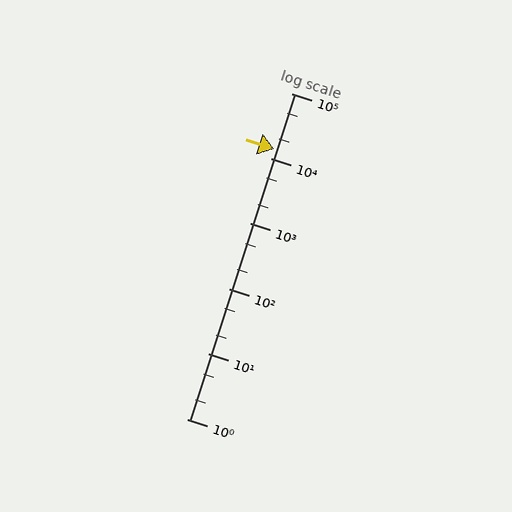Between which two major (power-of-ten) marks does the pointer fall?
The pointer is between 10000 and 100000.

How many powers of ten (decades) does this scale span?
The scale spans 5 decades, from 1 to 100000.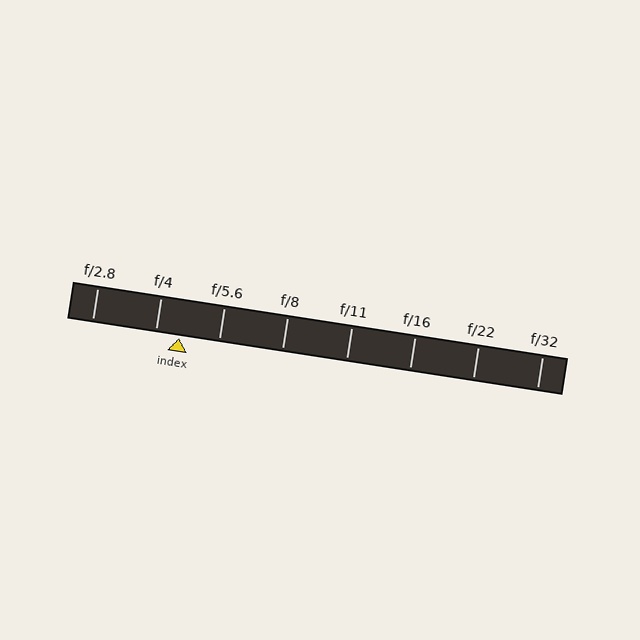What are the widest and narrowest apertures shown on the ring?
The widest aperture shown is f/2.8 and the narrowest is f/32.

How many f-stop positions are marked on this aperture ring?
There are 8 f-stop positions marked.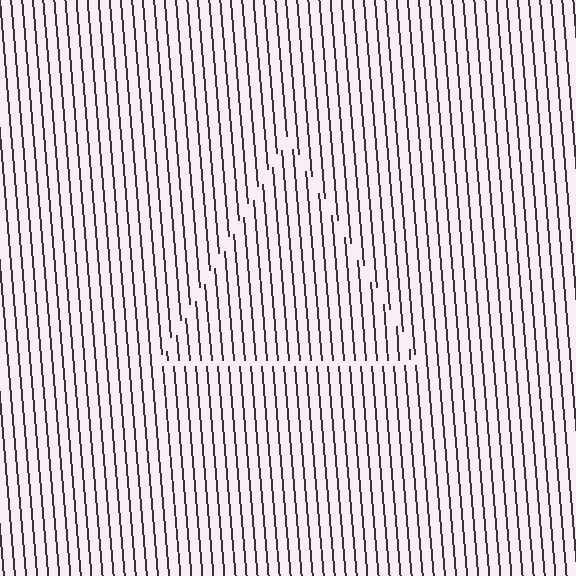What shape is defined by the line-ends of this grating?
An illusory triangle. The interior of the shape contains the same grating, shifted by half a period — the contour is defined by the phase discontinuity where line-ends from the inner and outer gratings abut.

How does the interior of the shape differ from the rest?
The interior of the shape contains the same grating, shifted by half a period — the contour is defined by the phase discontinuity where line-ends from the inner and outer gratings abut.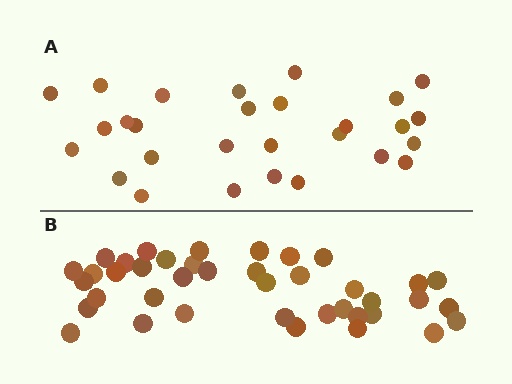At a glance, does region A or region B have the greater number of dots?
Region B (the bottom region) has more dots.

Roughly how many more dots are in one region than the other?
Region B has roughly 12 or so more dots than region A.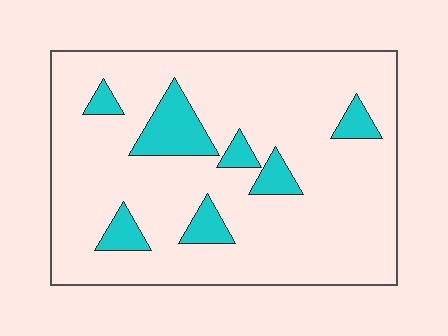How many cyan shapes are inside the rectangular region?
7.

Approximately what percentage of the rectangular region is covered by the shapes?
Approximately 15%.